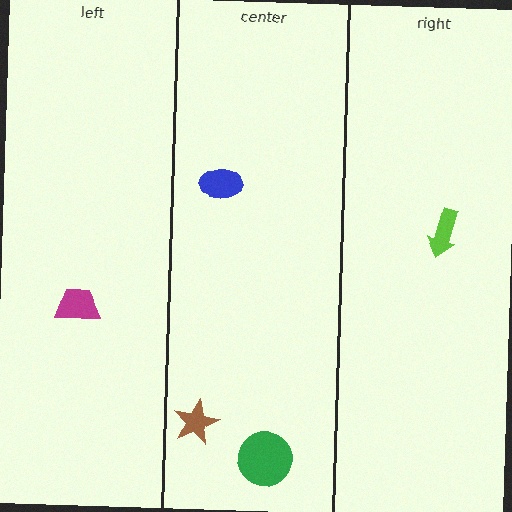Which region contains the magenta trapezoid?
The left region.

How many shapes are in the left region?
1.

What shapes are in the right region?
The lime arrow.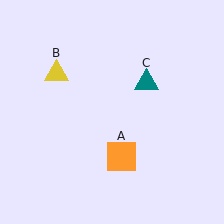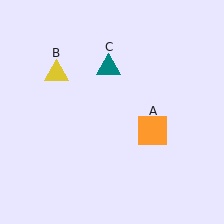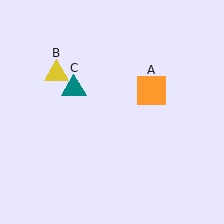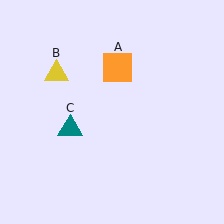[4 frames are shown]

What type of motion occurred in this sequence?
The orange square (object A), teal triangle (object C) rotated counterclockwise around the center of the scene.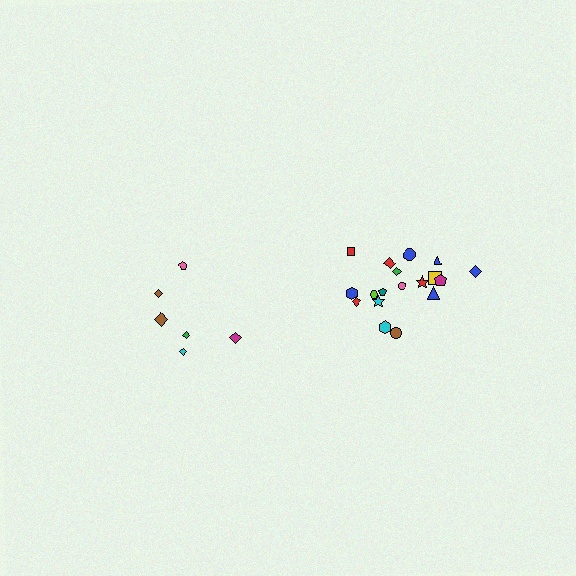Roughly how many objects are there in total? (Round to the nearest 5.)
Roughly 25 objects in total.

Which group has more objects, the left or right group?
The right group.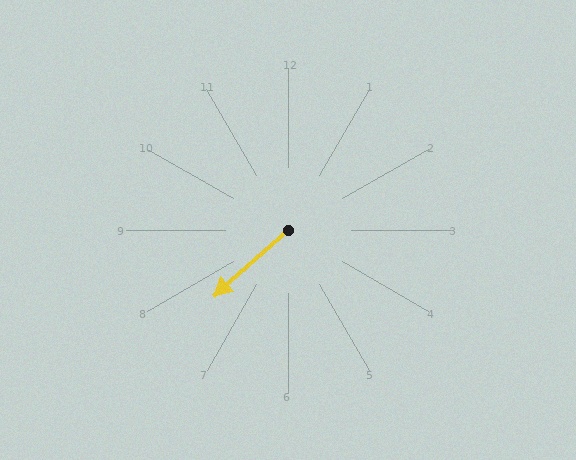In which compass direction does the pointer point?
Southwest.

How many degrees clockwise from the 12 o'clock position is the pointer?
Approximately 228 degrees.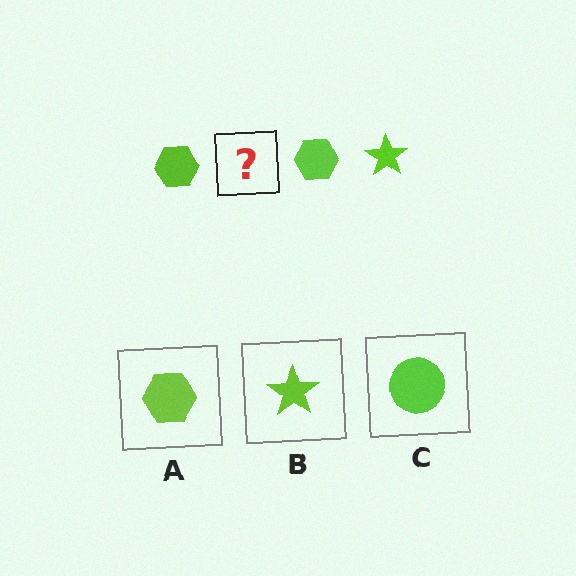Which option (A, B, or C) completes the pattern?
B.